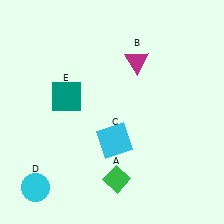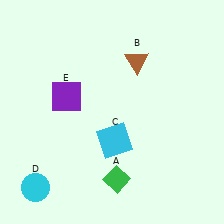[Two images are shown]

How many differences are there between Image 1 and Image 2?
There are 2 differences between the two images.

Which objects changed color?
B changed from magenta to brown. E changed from teal to purple.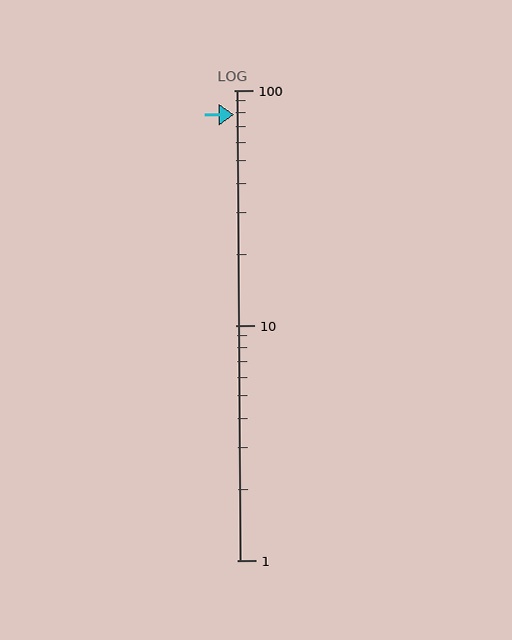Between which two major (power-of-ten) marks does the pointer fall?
The pointer is between 10 and 100.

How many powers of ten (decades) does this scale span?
The scale spans 2 decades, from 1 to 100.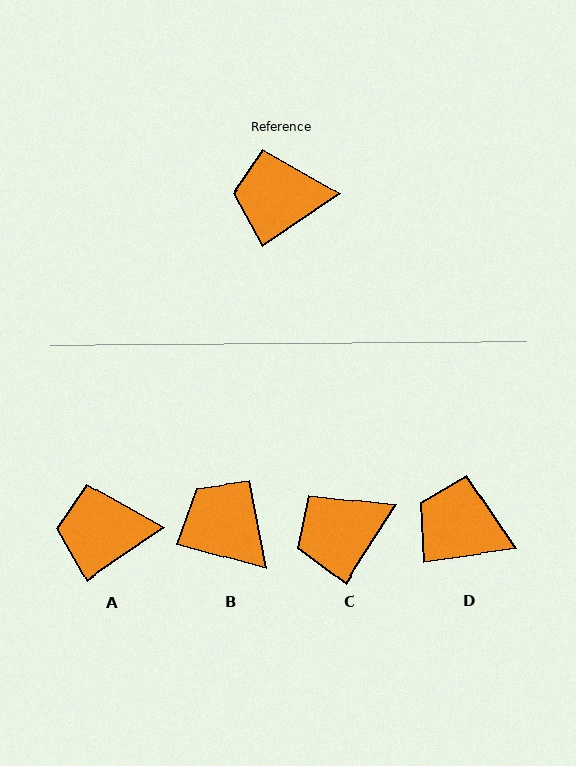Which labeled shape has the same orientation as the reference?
A.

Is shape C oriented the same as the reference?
No, it is off by about 23 degrees.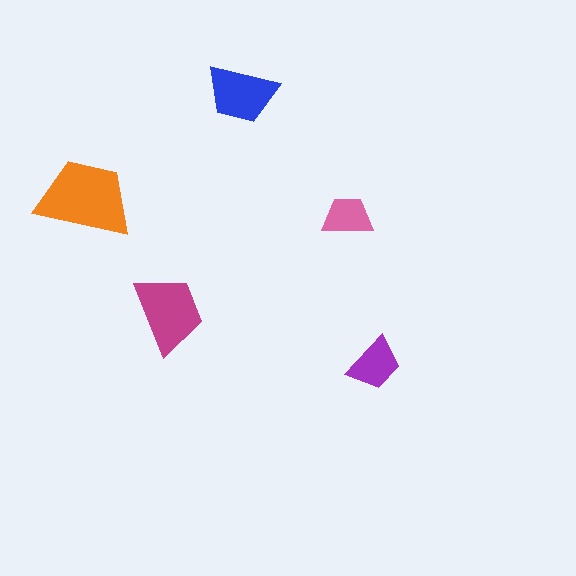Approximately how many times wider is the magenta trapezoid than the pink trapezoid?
About 1.5 times wider.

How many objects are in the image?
There are 5 objects in the image.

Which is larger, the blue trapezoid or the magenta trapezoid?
The magenta one.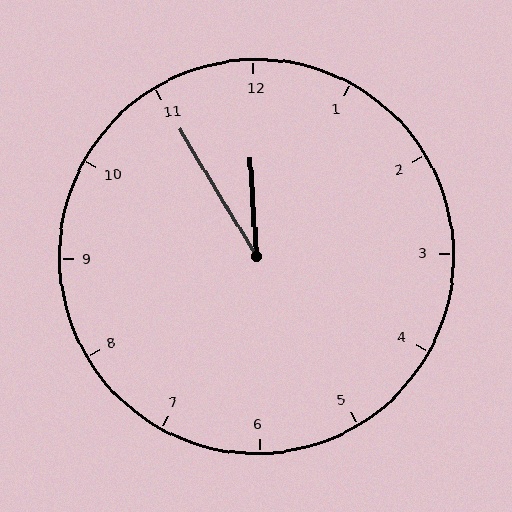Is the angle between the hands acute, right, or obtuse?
It is acute.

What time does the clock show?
11:55.